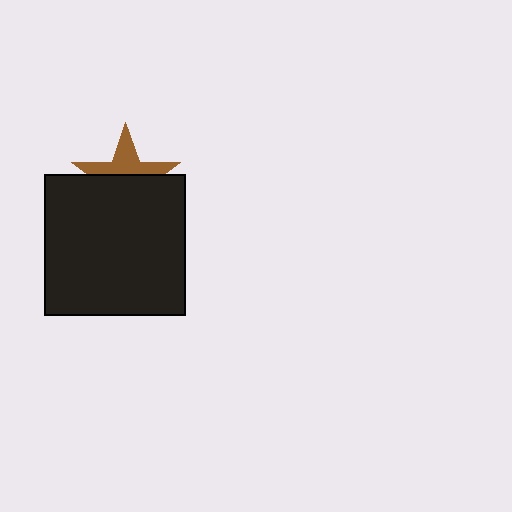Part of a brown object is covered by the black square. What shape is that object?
It is a star.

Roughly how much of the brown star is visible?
A small part of it is visible (roughly 43%).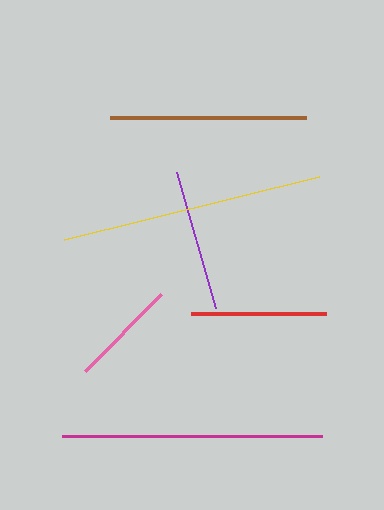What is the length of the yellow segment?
The yellow segment is approximately 262 pixels long.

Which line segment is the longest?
The yellow line is the longest at approximately 262 pixels.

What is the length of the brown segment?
The brown segment is approximately 196 pixels long.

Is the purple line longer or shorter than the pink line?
The purple line is longer than the pink line.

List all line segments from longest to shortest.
From longest to shortest: yellow, magenta, brown, purple, red, pink.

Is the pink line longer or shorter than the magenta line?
The magenta line is longer than the pink line.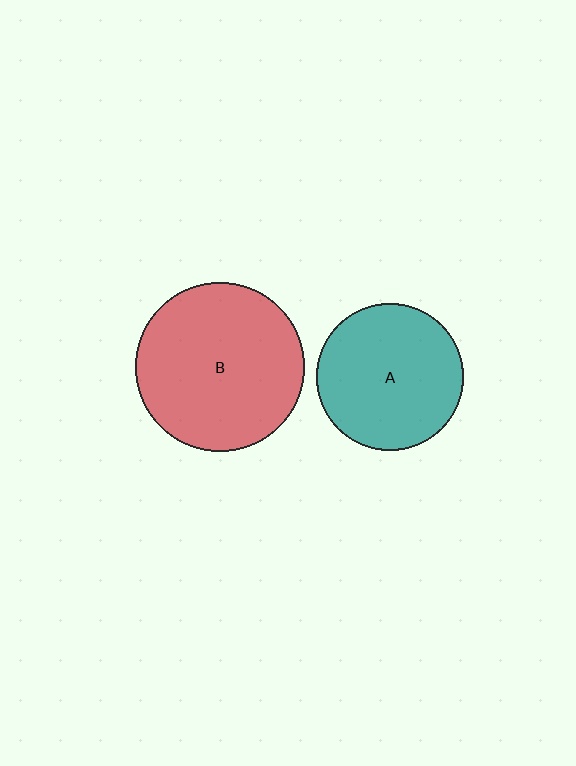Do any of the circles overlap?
No, none of the circles overlap.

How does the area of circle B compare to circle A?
Approximately 1.3 times.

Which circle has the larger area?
Circle B (red).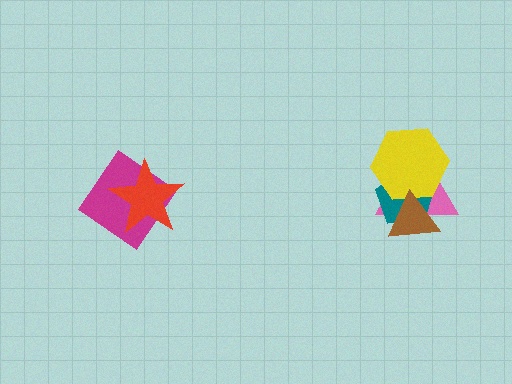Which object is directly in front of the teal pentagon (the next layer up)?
The yellow hexagon is directly in front of the teal pentagon.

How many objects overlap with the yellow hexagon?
3 objects overlap with the yellow hexagon.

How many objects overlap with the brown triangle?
3 objects overlap with the brown triangle.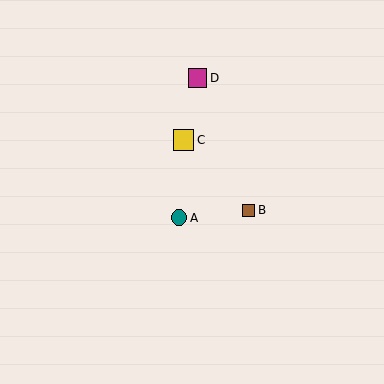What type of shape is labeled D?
Shape D is a magenta square.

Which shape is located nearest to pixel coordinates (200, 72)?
The magenta square (labeled D) at (198, 78) is nearest to that location.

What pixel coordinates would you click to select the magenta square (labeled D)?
Click at (198, 78) to select the magenta square D.